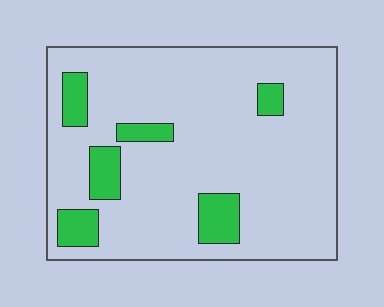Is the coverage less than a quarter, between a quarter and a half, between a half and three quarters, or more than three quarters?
Less than a quarter.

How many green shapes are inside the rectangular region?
6.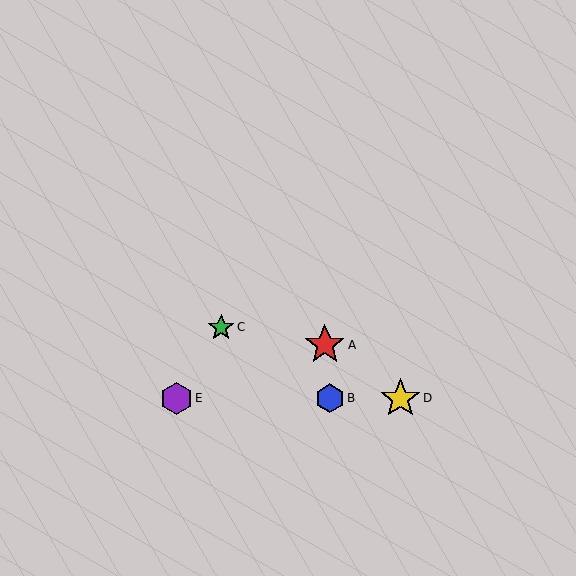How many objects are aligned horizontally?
3 objects (B, D, E) are aligned horizontally.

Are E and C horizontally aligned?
No, E is at y≈398 and C is at y≈327.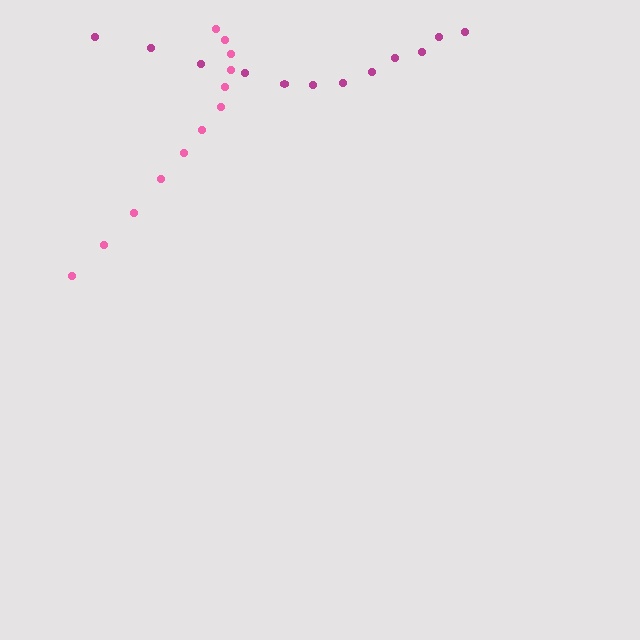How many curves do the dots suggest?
There are 2 distinct paths.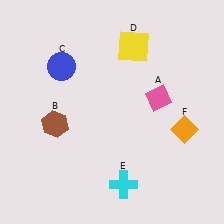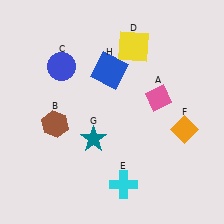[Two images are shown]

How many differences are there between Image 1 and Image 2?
There are 2 differences between the two images.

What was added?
A teal star (G), a blue square (H) were added in Image 2.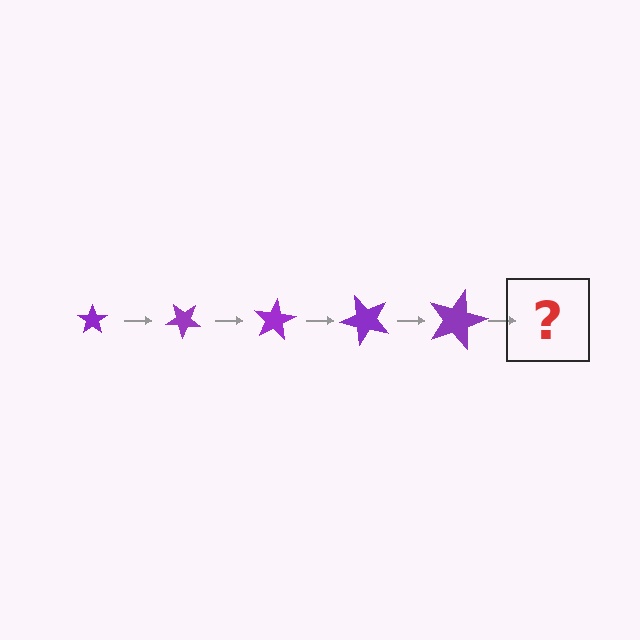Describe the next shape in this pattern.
It should be a star, larger than the previous one and rotated 200 degrees from the start.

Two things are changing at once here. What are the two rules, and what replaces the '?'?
The two rules are that the star grows larger each step and it rotates 40 degrees each step. The '?' should be a star, larger than the previous one and rotated 200 degrees from the start.